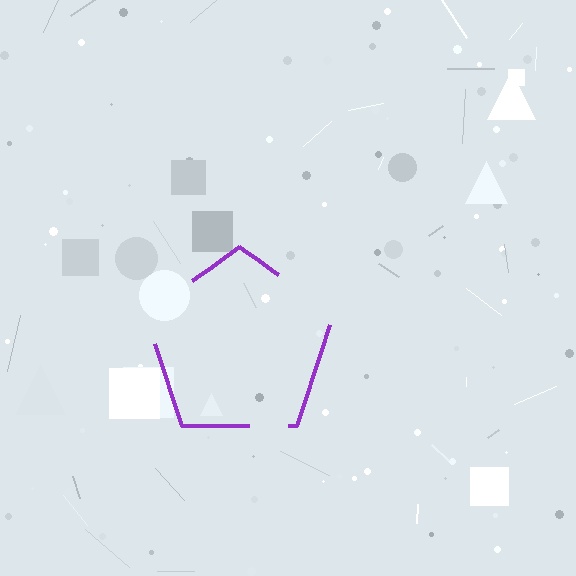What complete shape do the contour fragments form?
The contour fragments form a pentagon.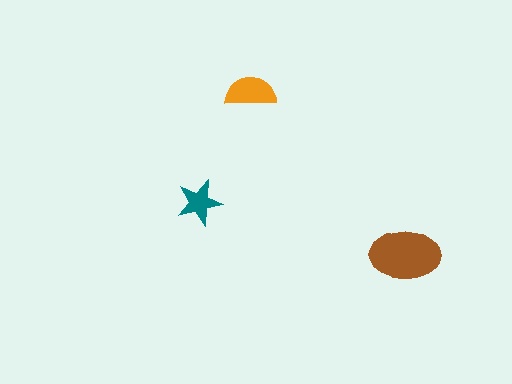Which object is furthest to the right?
The brown ellipse is rightmost.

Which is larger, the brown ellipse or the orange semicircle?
The brown ellipse.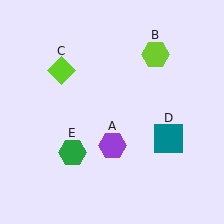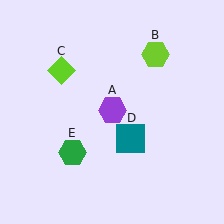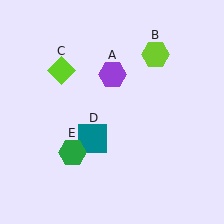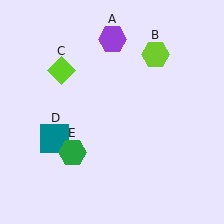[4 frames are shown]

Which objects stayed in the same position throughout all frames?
Lime hexagon (object B) and lime diamond (object C) and green hexagon (object E) remained stationary.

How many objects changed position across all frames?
2 objects changed position: purple hexagon (object A), teal square (object D).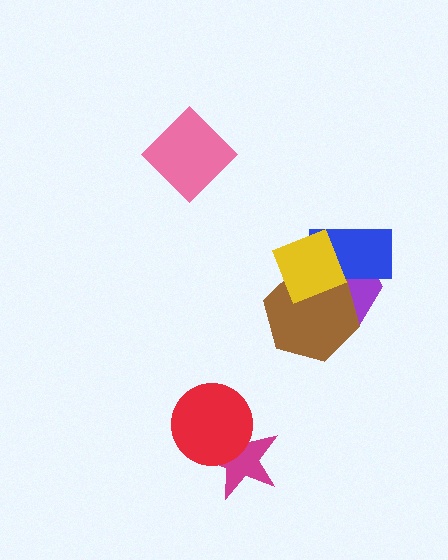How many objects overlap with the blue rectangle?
3 objects overlap with the blue rectangle.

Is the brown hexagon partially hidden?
Yes, it is partially covered by another shape.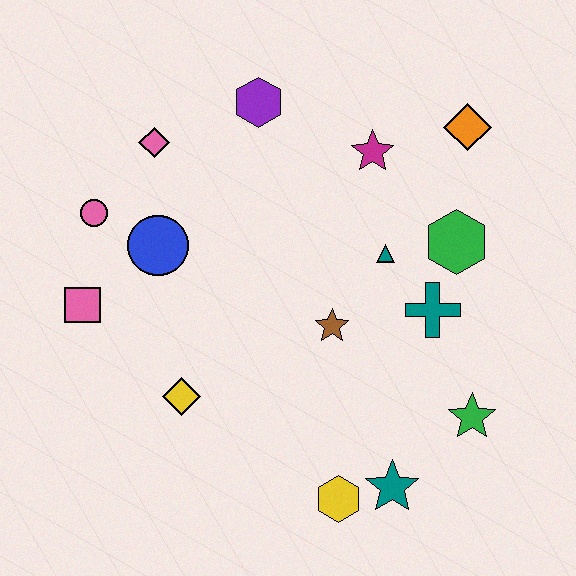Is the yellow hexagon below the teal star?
Yes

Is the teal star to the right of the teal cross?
No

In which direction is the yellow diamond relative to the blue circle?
The yellow diamond is below the blue circle.